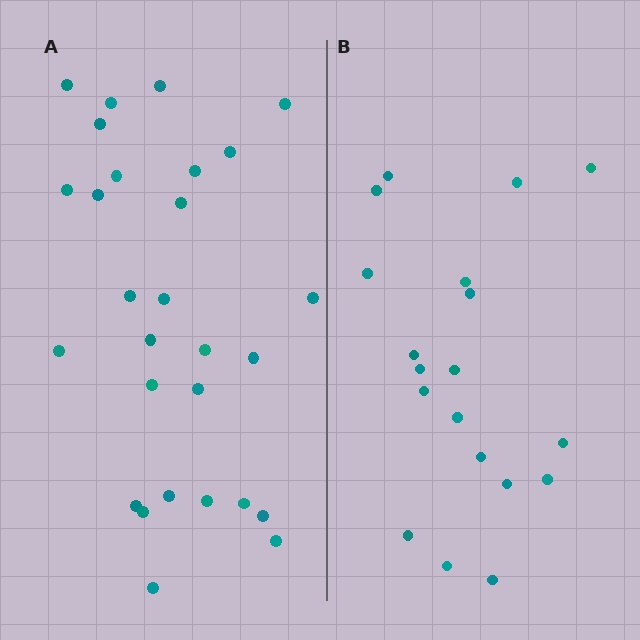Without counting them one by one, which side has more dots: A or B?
Region A (the left region) has more dots.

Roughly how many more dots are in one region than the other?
Region A has roughly 8 or so more dots than region B.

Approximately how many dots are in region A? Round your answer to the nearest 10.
About 30 dots. (The exact count is 28, which rounds to 30.)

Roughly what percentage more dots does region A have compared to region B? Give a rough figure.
About 45% more.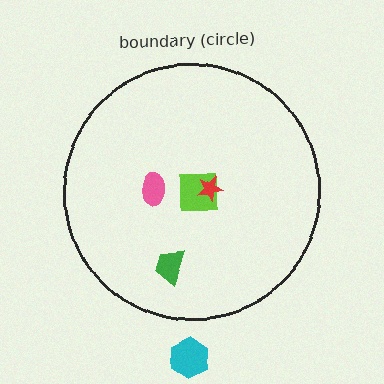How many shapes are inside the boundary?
4 inside, 1 outside.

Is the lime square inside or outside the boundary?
Inside.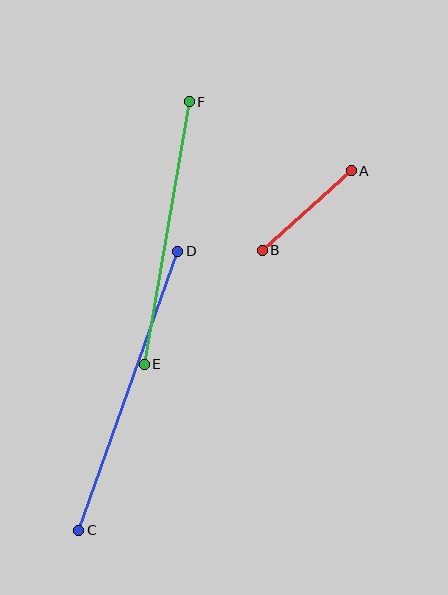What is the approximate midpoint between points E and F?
The midpoint is at approximately (167, 233) pixels.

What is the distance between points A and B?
The distance is approximately 120 pixels.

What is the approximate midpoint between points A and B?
The midpoint is at approximately (307, 210) pixels.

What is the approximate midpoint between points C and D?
The midpoint is at approximately (128, 391) pixels.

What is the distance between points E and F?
The distance is approximately 266 pixels.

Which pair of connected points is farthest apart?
Points C and D are farthest apart.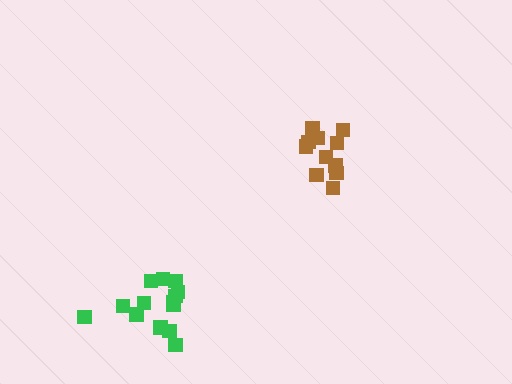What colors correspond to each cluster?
The clusters are colored: green, brown.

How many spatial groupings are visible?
There are 2 spatial groupings.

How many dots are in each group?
Group 1: 14 dots, Group 2: 11 dots (25 total).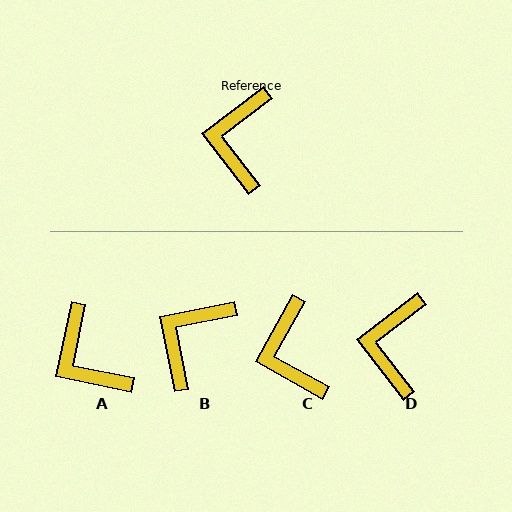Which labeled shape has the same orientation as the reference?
D.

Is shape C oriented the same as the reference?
No, it is off by about 24 degrees.